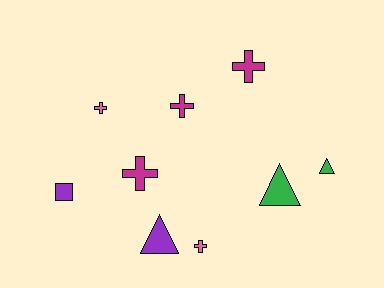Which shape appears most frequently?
Cross, with 5 objects.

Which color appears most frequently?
Magenta, with 3 objects.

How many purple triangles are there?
There is 1 purple triangle.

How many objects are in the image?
There are 9 objects.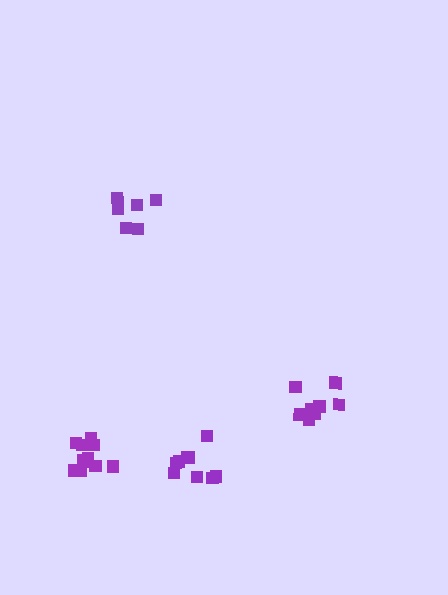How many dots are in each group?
Group 1: 7 dots, Group 2: 8 dots, Group 3: 9 dots, Group 4: 11 dots (35 total).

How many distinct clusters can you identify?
There are 4 distinct clusters.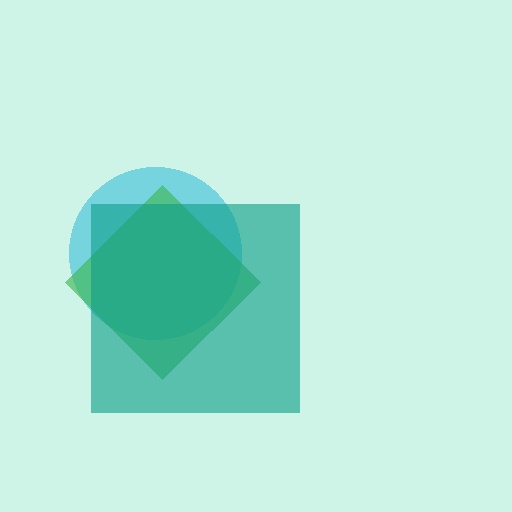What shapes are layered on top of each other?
The layered shapes are: a cyan circle, a green diamond, a teal square.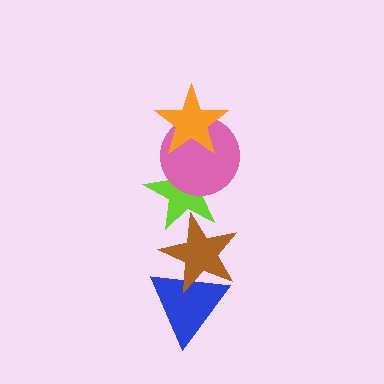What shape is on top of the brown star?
The lime star is on top of the brown star.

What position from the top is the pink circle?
The pink circle is 2nd from the top.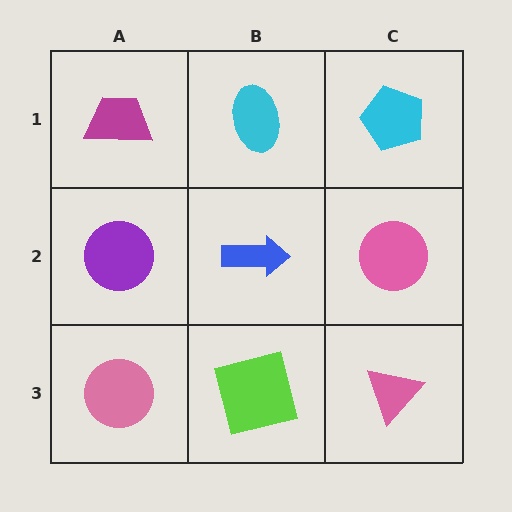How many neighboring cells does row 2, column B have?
4.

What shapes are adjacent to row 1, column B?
A blue arrow (row 2, column B), a magenta trapezoid (row 1, column A), a cyan pentagon (row 1, column C).